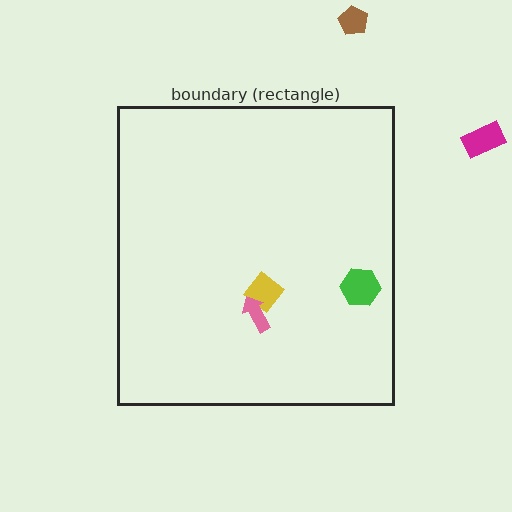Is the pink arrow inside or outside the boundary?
Inside.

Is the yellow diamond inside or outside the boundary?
Inside.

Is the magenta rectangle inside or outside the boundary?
Outside.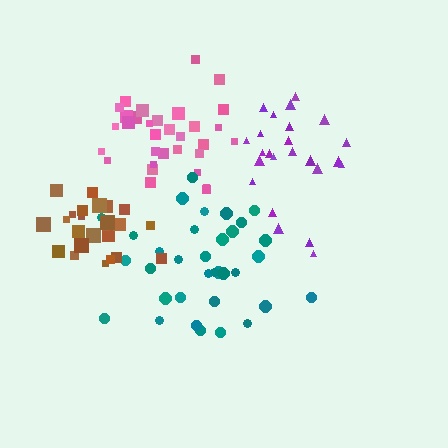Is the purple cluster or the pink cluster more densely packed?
Pink.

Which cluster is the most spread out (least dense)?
Purple.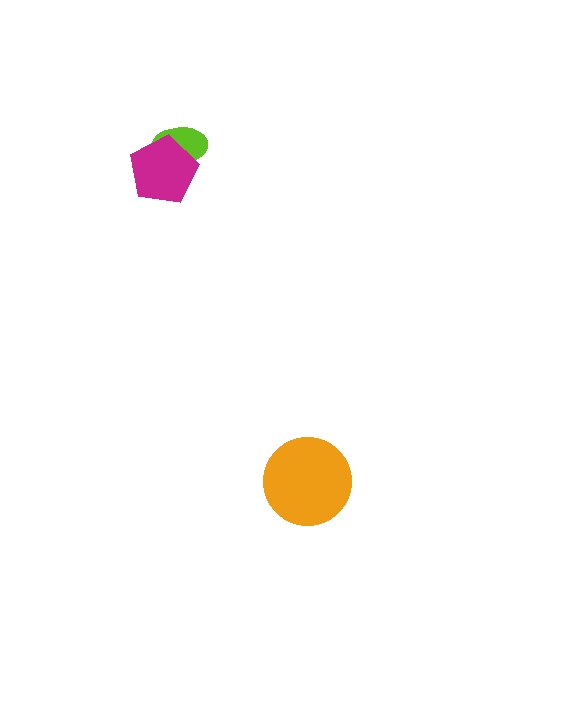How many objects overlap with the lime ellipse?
1 object overlaps with the lime ellipse.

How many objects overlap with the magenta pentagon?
1 object overlaps with the magenta pentagon.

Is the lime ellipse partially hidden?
Yes, it is partially covered by another shape.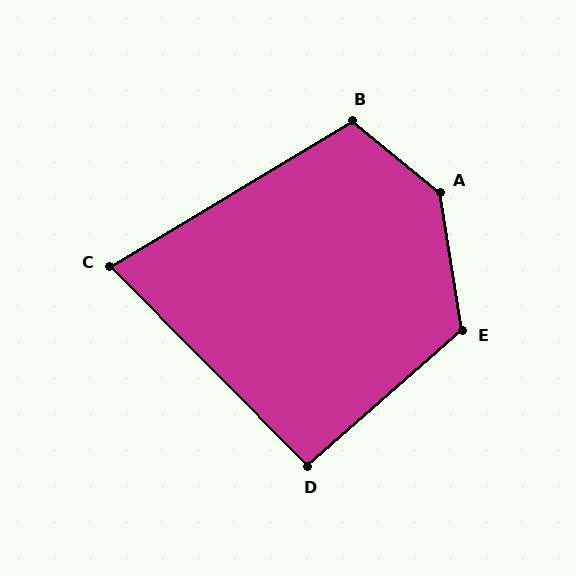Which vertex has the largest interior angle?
A, at approximately 139 degrees.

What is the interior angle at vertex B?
Approximately 110 degrees (obtuse).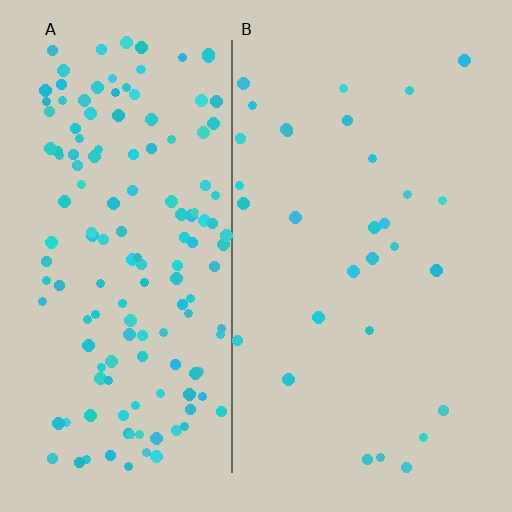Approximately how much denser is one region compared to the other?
Approximately 4.9× — region A over region B.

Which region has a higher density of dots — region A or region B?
A (the left).